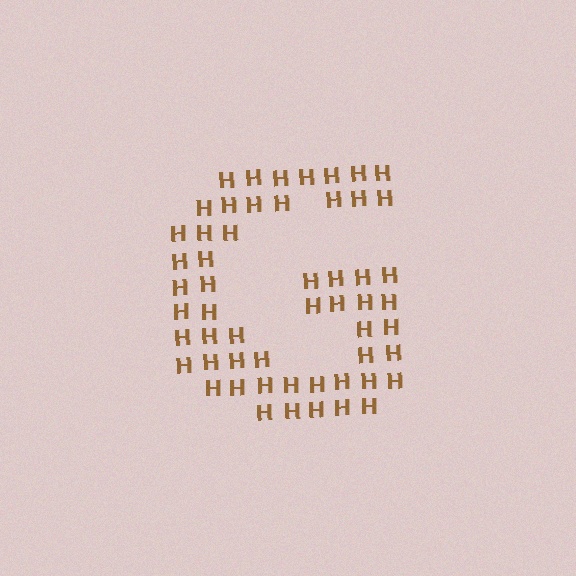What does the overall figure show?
The overall figure shows the letter G.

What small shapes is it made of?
It is made of small letter H's.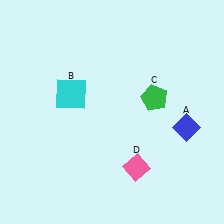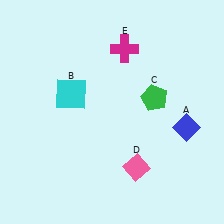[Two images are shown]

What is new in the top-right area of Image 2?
A magenta cross (E) was added in the top-right area of Image 2.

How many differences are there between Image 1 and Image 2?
There is 1 difference between the two images.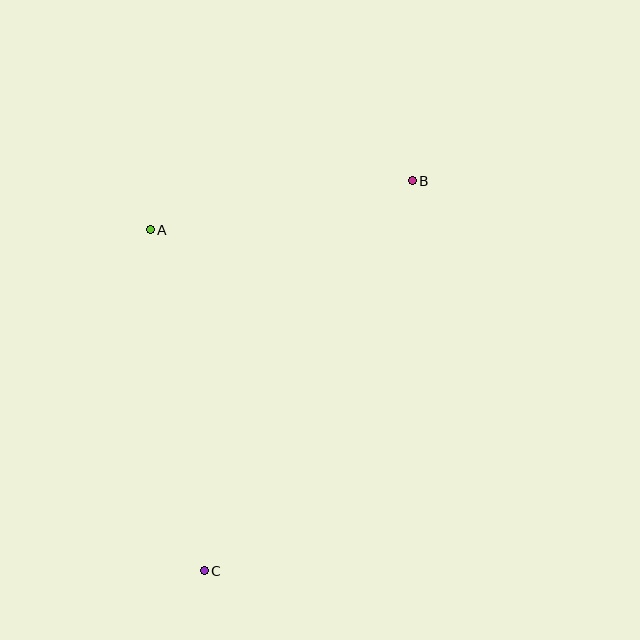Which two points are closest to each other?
Points A and B are closest to each other.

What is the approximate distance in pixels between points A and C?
The distance between A and C is approximately 345 pixels.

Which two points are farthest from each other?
Points B and C are farthest from each other.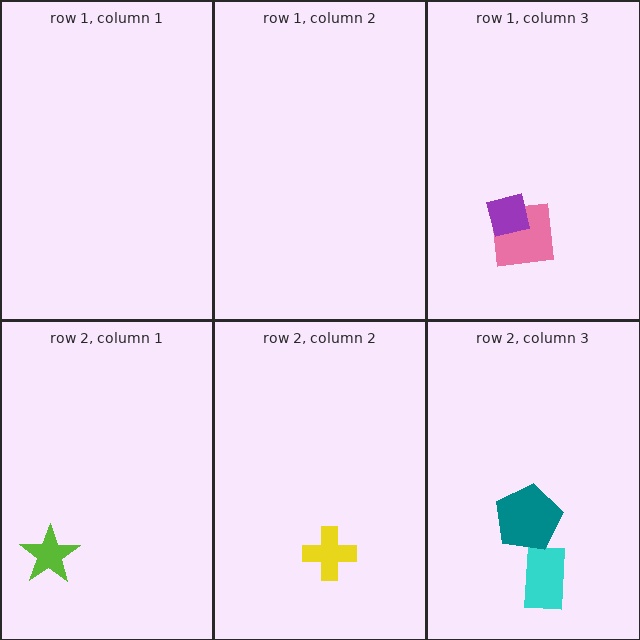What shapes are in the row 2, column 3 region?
The cyan rectangle, the teal pentagon.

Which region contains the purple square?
The row 1, column 3 region.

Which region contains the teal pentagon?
The row 2, column 3 region.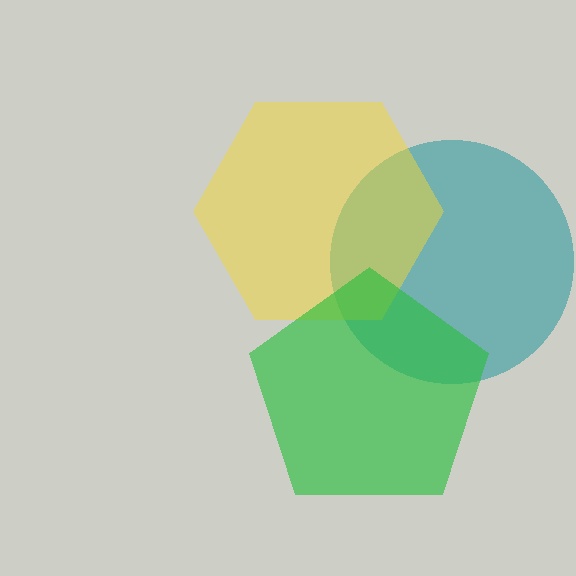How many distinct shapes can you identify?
There are 3 distinct shapes: a teal circle, a yellow hexagon, a green pentagon.